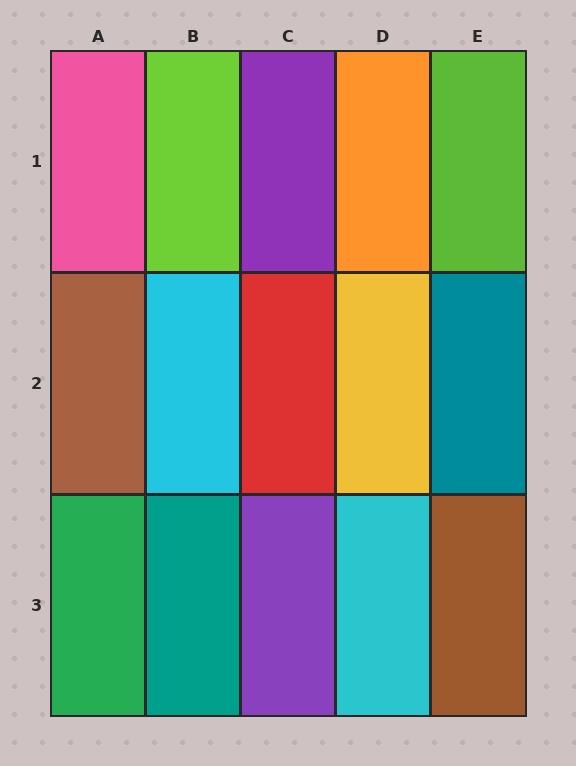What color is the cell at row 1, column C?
Purple.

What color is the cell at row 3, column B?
Teal.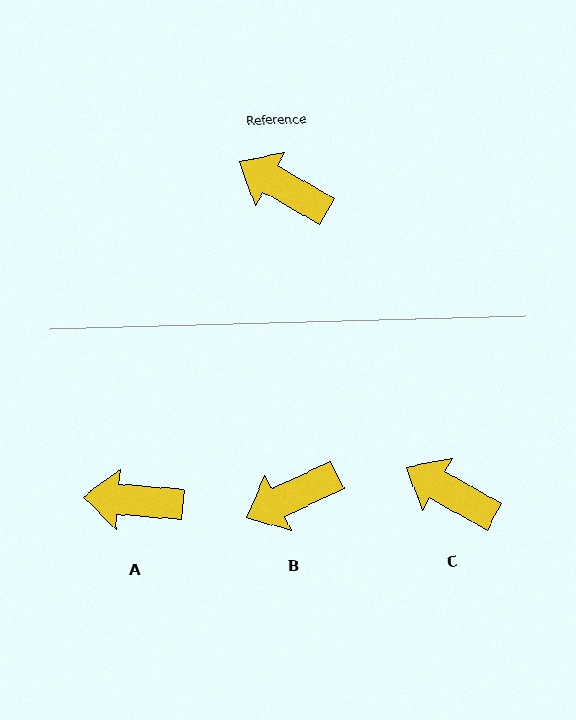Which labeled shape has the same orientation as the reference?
C.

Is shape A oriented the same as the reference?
No, it is off by about 25 degrees.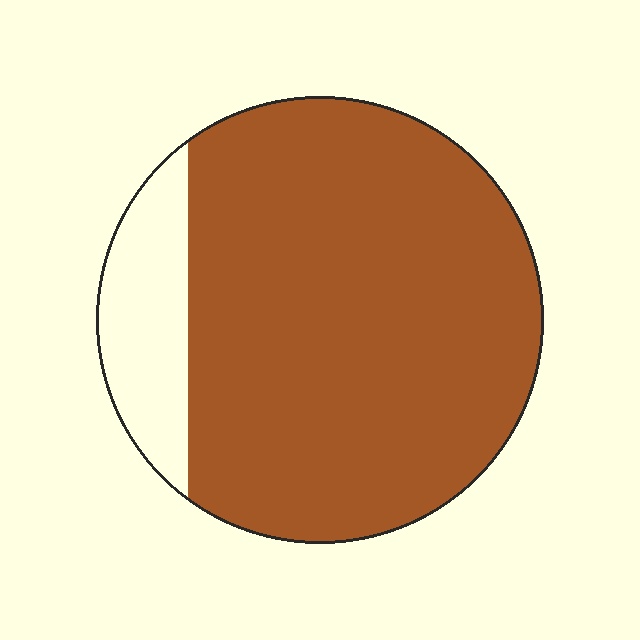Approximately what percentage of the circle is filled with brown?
Approximately 85%.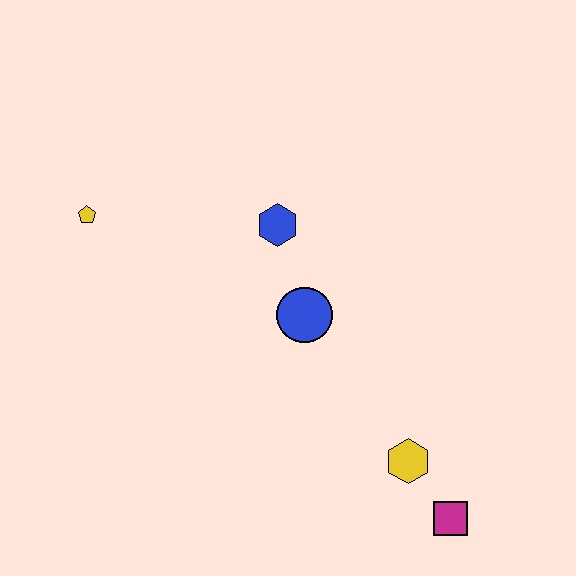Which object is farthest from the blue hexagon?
The magenta square is farthest from the blue hexagon.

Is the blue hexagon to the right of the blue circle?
No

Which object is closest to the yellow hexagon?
The magenta square is closest to the yellow hexagon.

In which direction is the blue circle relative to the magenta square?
The blue circle is above the magenta square.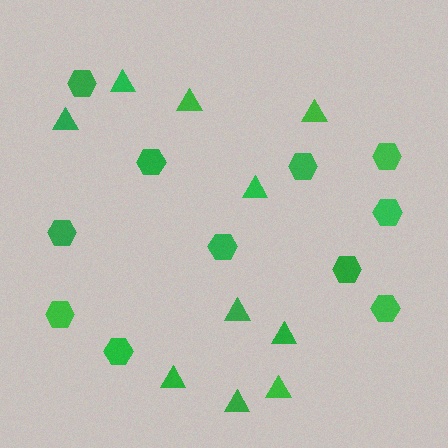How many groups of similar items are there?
There are 2 groups: one group of hexagons (11) and one group of triangles (10).